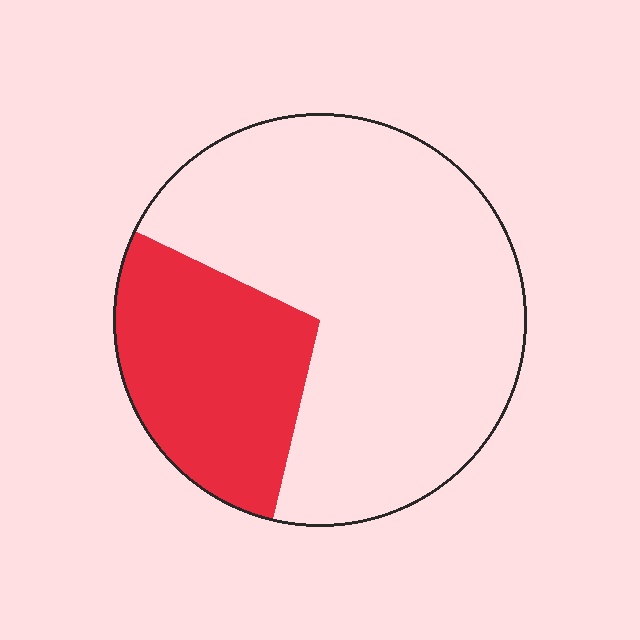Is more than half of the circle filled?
No.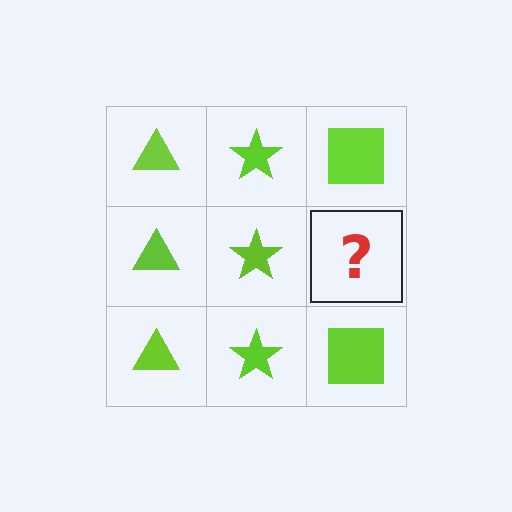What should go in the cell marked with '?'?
The missing cell should contain a lime square.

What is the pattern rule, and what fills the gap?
The rule is that each column has a consistent shape. The gap should be filled with a lime square.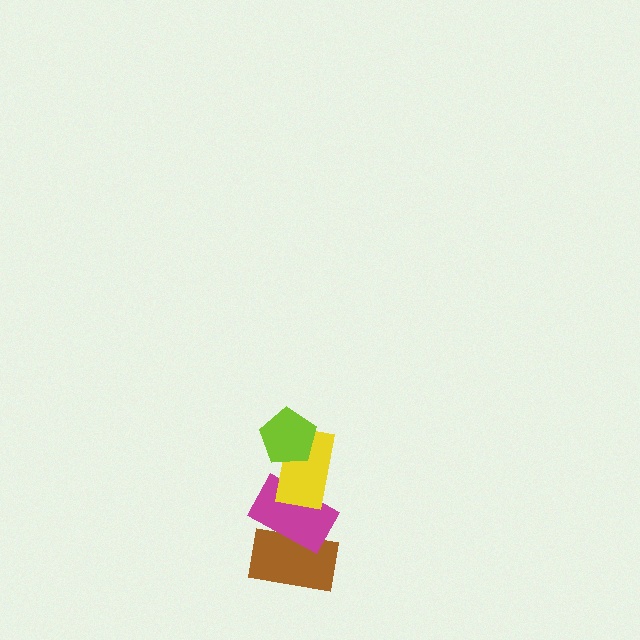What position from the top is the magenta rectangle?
The magenta rectangle is 3rd from the top.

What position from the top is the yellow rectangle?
The yellow rectangle is 2nd from the top.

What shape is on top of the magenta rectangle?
The yellow rectangle is on top of the magenta rectangle.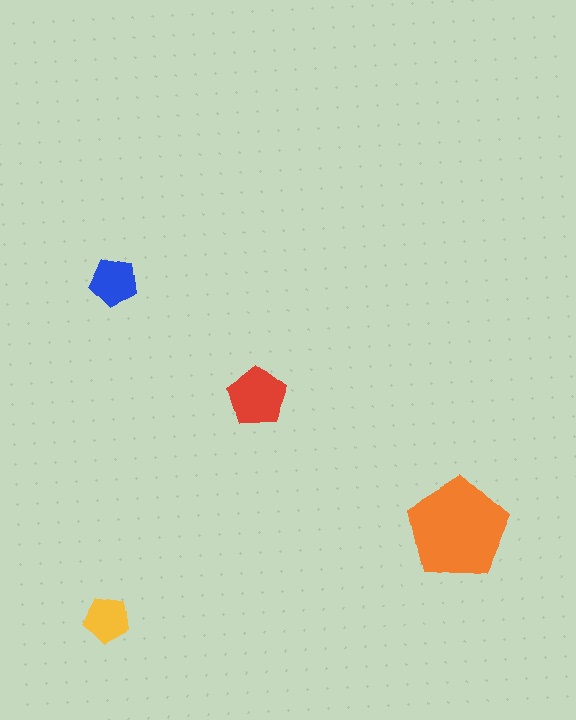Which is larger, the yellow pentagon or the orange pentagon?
The orange one.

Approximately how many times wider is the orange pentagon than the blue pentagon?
About 2 times wider.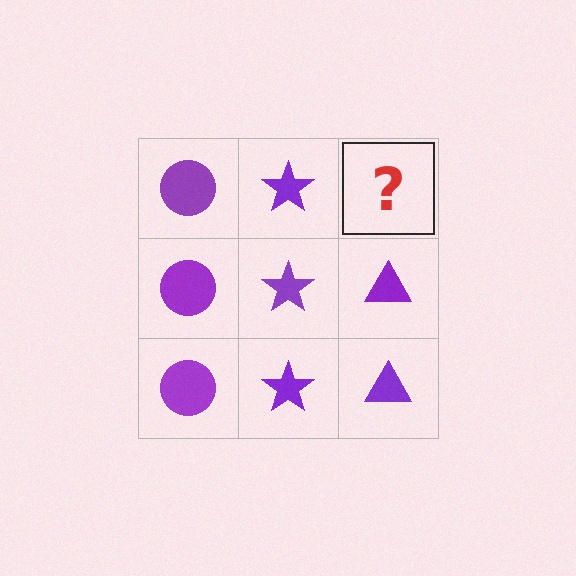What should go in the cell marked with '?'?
The missing cell should contain a purple triangle.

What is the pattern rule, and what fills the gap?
The rule is that each column has a consistent shape. The gap should be filled with a purple triangle.